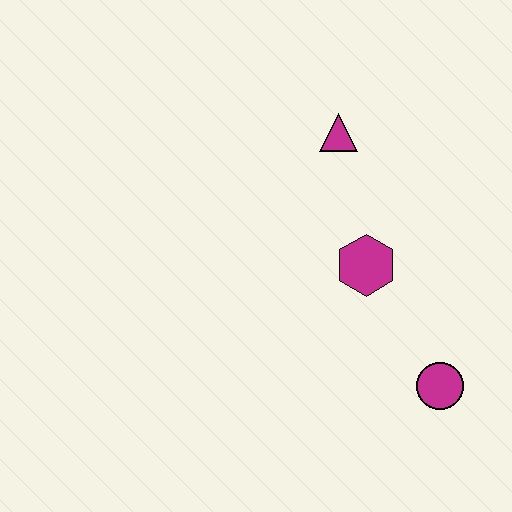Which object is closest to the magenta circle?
The magenta hexagon is closest to the magenta circle.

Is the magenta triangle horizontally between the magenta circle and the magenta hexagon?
No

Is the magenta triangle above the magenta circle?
Yes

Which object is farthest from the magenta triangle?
The magenta circle is farthest from the magenta triangle.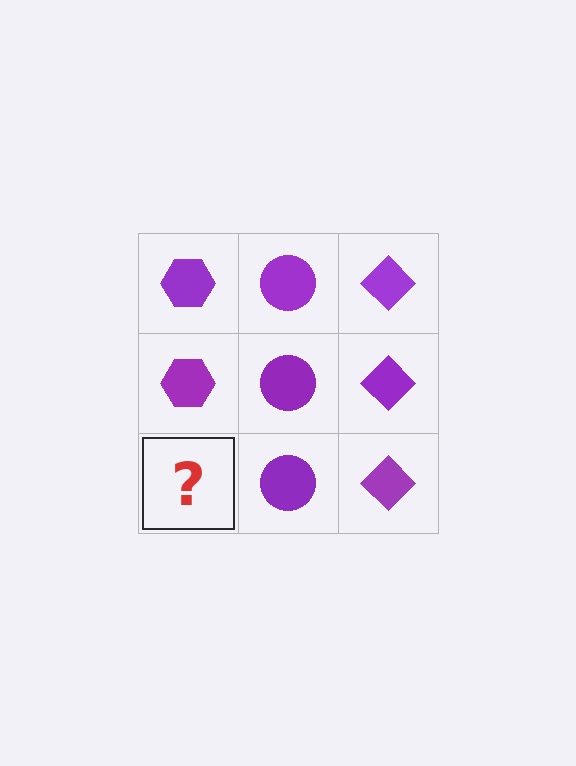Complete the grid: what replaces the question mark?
The question mark should be replaced with a purple hexagon.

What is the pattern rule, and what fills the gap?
The rule is that each column has a consistent shape. The gap should be filled with a purple hexagon.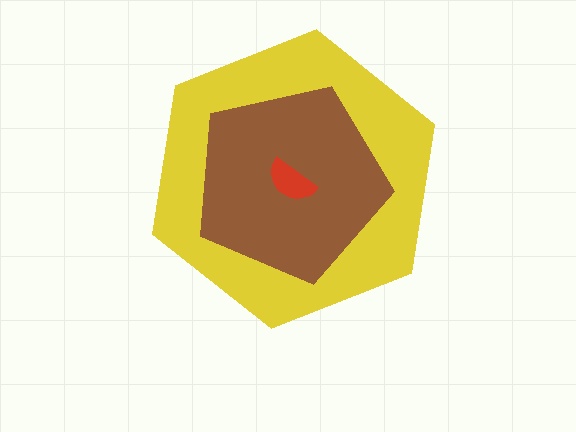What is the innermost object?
The red semicircle.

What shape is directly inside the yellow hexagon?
The brown pentagon.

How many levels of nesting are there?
3.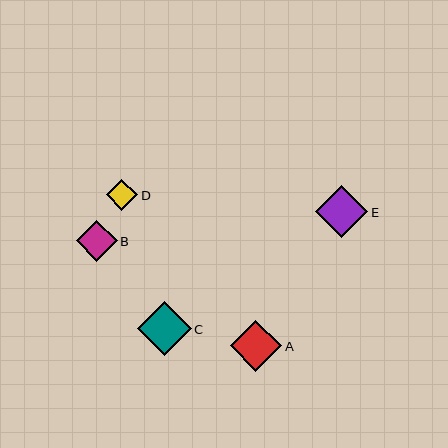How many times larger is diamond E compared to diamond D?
Diamond E is approximately 1.7 times the size of diamond D.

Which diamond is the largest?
Diamond C is the largest with a size of approximately 54 pixels.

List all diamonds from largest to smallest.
From largest to smallest: C, E, A, B, D.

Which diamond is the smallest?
Diamond D is the smallest with a size of approximately 32 pixels.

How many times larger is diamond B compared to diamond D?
Diamond B is approximately 1.3 times the size of diamond D.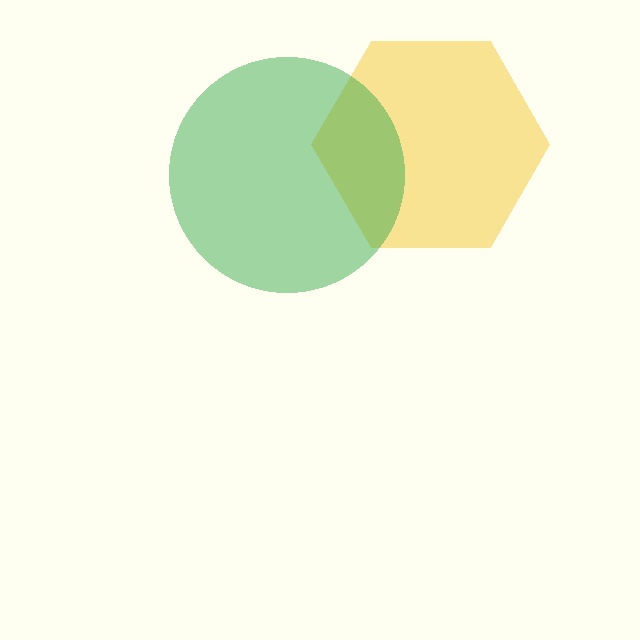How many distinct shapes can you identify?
There are 2 distinct shapes: a yellow hexagon, a green circle.